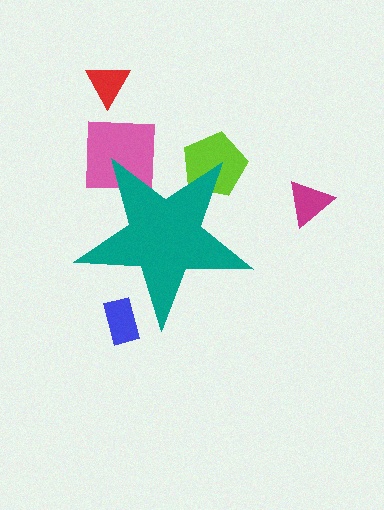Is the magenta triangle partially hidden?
No, the magenta triangle is fully visible.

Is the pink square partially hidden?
Yes, the pink square is partially hidden behind the teal star.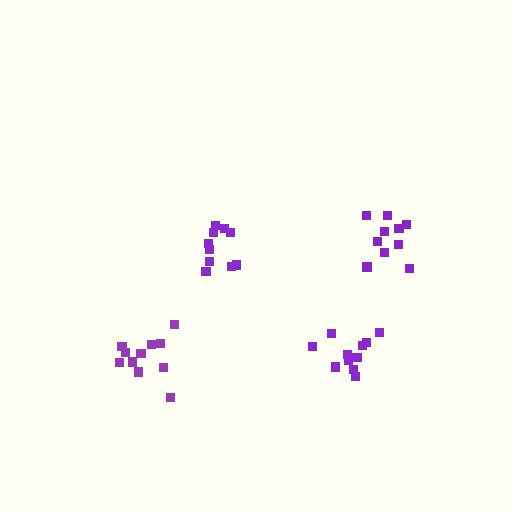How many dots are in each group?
Group 1: 11 dots, Group 2: 10 dots, Group 3: 10 dots, Group 4: 11 dots (42 total).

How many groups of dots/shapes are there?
There are 4 groups.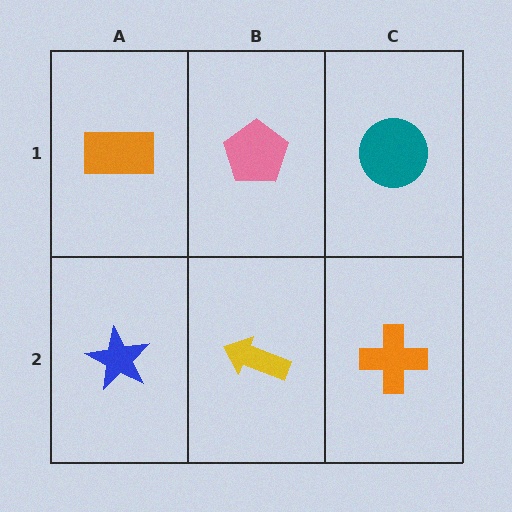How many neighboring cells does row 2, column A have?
2.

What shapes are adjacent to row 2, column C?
A teal circle (row 1, column C), a yellow arrow (row 2, column B).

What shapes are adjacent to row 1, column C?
An orange cross (row 2, column C), a pink pentagon (row 1, column B).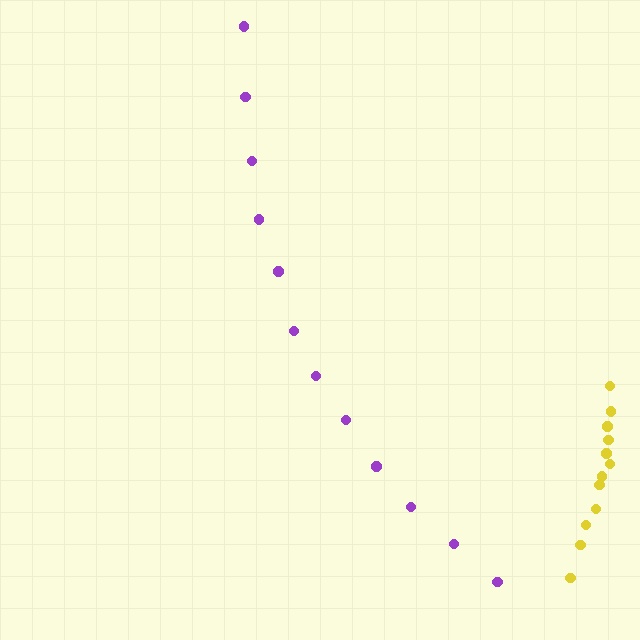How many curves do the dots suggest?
There are 2 distinct paths.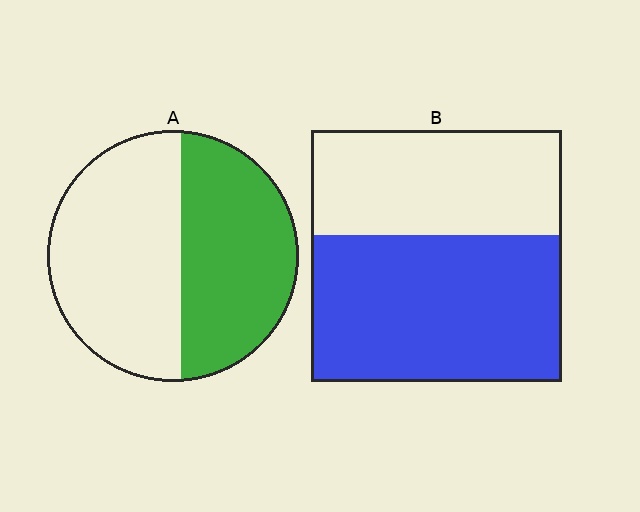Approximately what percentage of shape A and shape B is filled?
A is approximately 45% and B is approximately 60%.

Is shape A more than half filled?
No.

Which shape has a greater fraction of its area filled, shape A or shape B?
Shape B.